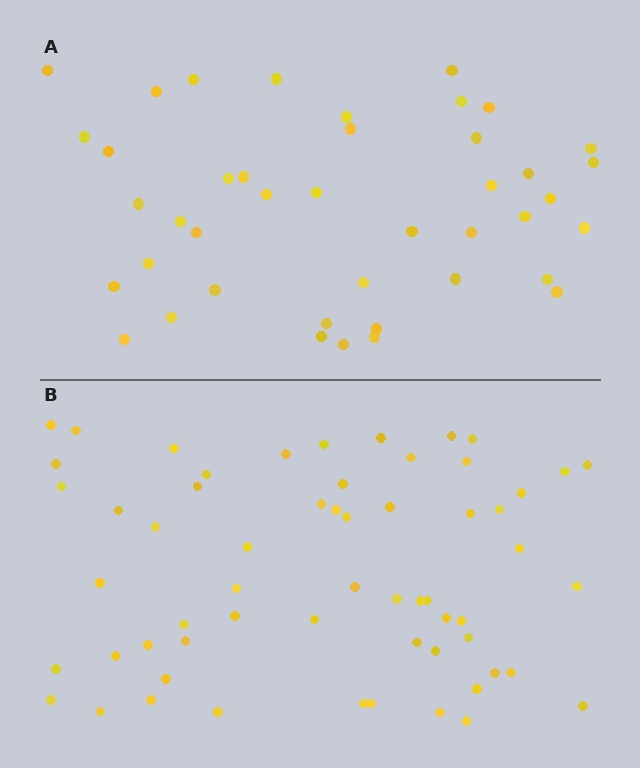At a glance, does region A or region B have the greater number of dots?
Region B (the bottom region) has more dots.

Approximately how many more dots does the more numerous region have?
Region B has approximately 20 more dots than region A.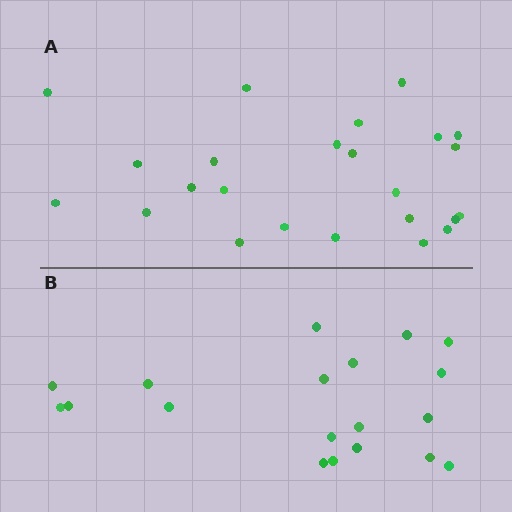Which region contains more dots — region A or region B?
Region A (the top region) has more dots.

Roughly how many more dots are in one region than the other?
Region A has about 5 more dots than region B.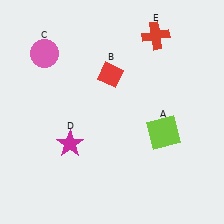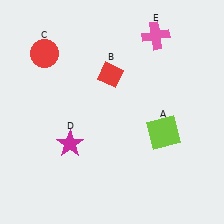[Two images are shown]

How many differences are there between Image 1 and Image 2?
There are 2 differences between the two images.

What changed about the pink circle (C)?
In Image 1, C is pink. In Image 2, it changed to red.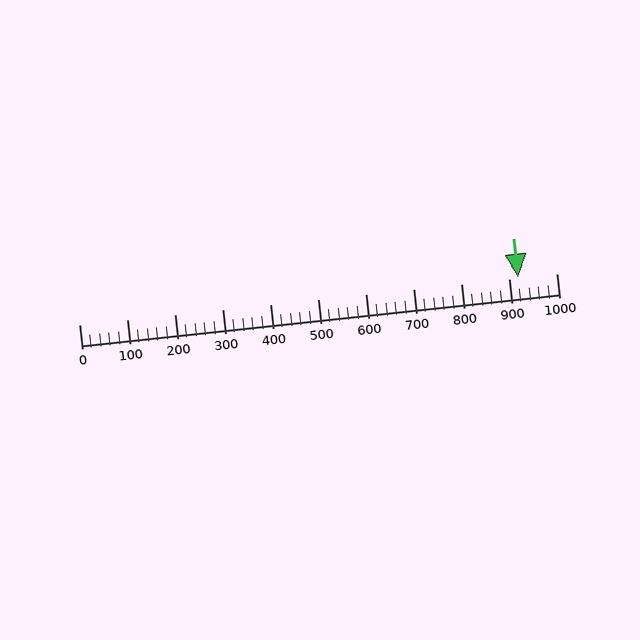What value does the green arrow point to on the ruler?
The green arrow points to approximately 920.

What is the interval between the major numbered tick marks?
The major tick marks are spaced 100 units apart.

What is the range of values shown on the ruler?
The ruler shows values from 0 to 1000.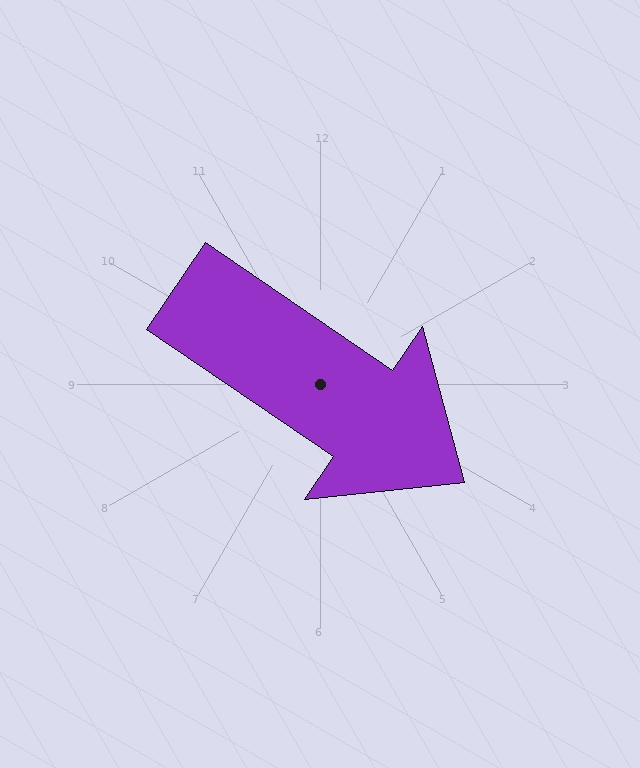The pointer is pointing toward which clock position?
Roughly 4 o'clock.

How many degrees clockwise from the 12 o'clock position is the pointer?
Approximately 124 degrees.